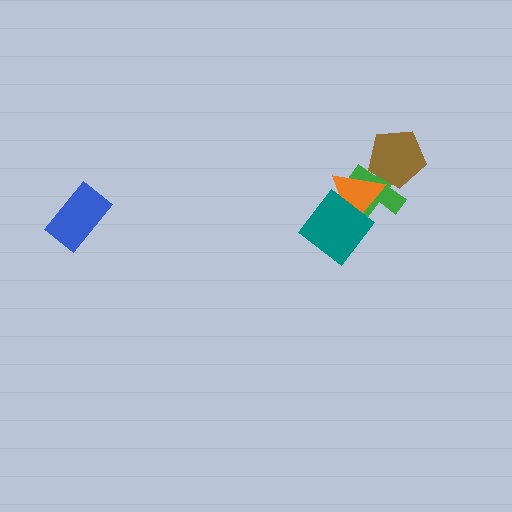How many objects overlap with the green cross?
3 objects overlap with the green cross.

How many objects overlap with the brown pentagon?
2 objects overlap with the brown pentagon.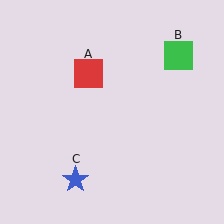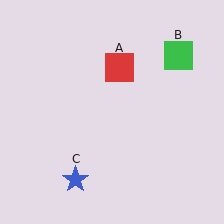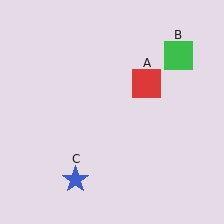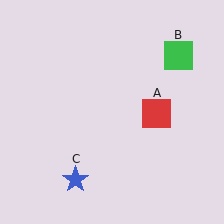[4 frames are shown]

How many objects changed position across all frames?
1 object changed position: red square (object A).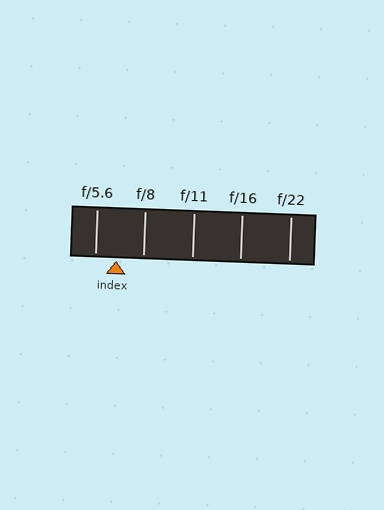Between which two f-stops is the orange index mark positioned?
The index mark is between f/5.6 and f/8.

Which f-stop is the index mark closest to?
The index mark is closest to f/5.6.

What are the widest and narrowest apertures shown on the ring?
The widest aperture shown is f/5.6 and the narrowest is f/22.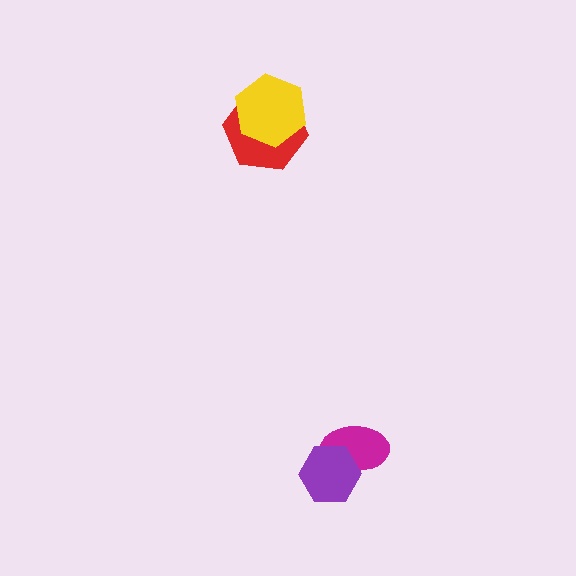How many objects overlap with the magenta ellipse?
1 object overlaps with the magenta ellipse.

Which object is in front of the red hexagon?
The yellow hexagon is in front of the red hexagon.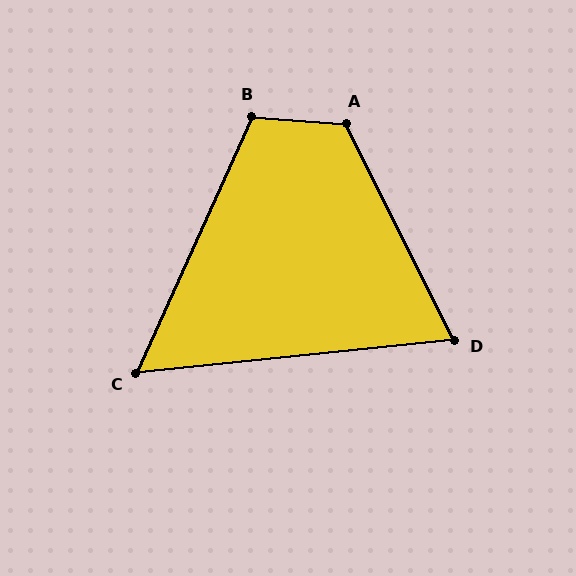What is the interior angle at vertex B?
Approximately 111 degrees (obtuse).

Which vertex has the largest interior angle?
A, at approximately 120 degrees.